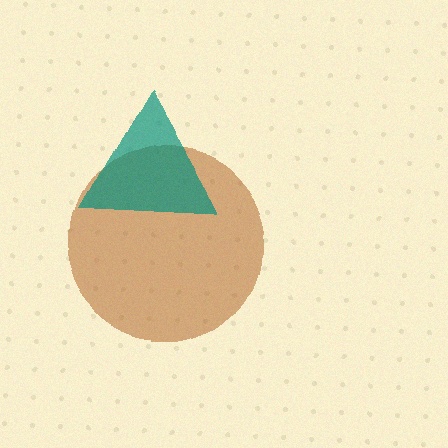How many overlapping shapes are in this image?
There are 2 overlapping shapes in the image.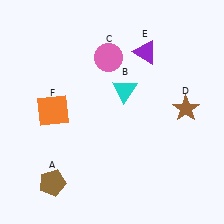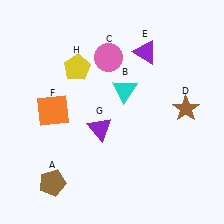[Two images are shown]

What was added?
A purple triangle (G), a yellow pentagon (H) were added in Image 2.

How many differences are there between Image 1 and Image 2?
There are 2 differences between the two images.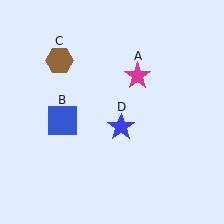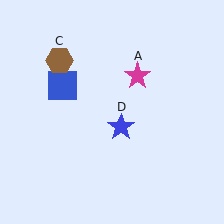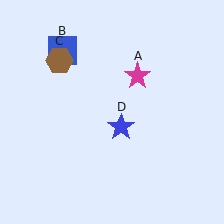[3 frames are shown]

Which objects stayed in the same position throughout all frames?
Magenta star (object A) and brown hexagon (object C) and blue star (object D) remained stationary.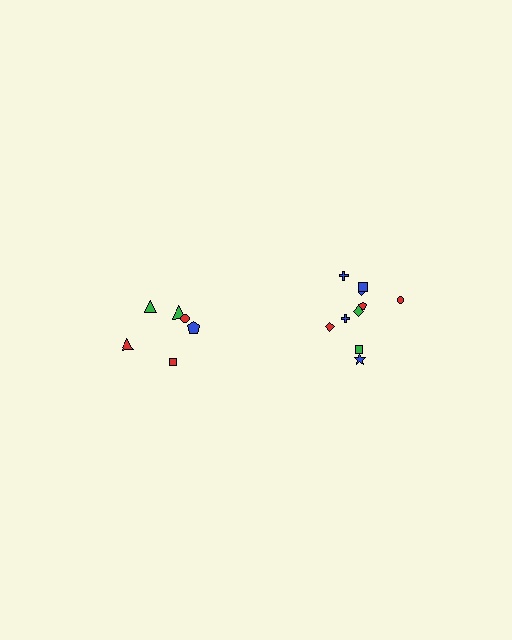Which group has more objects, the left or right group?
The right group.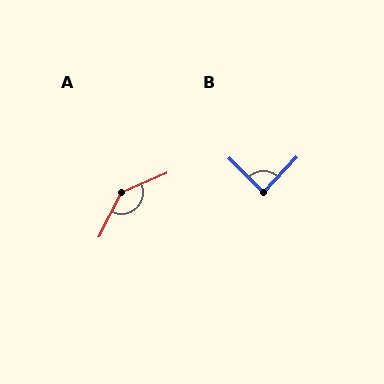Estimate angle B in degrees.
Approximately 88 degrees.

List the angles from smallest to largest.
B (88°), A (140°).